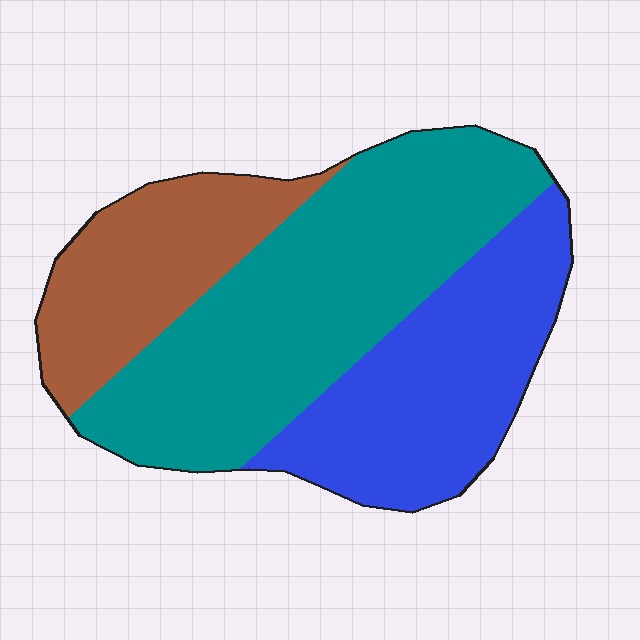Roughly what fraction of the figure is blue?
Blue takes up about one third (1/3) of the figure.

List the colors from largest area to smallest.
From largest to smallest: teal, blue, brown.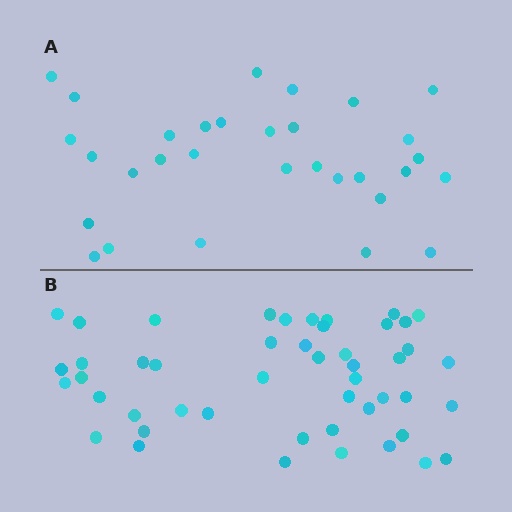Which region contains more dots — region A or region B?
Region B (the bottom region) has more dots.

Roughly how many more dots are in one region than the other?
Region B has approximately 15 more dots than region A.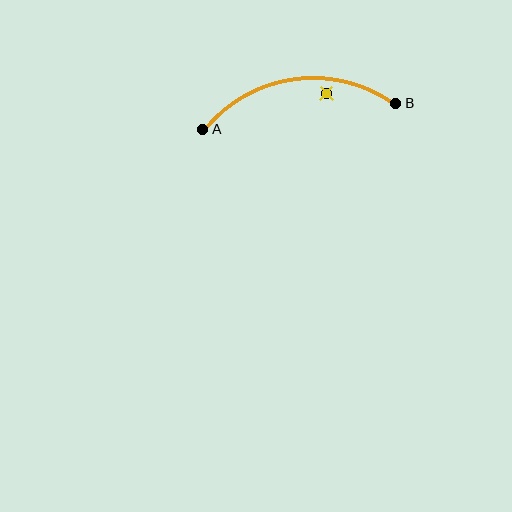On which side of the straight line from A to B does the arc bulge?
The arc bulges above the straight line connecting A and B.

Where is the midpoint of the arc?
The arc midpoint is the point on the curve farthest from the straight line joining A and B. It sits above that line.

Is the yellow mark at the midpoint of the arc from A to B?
No — the yellow mark does not lie on the arc at all. It sits slightly inside the curve.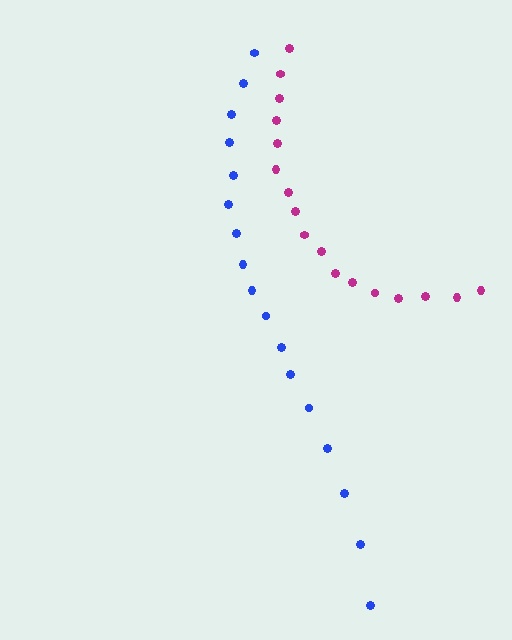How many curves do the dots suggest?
There are 2 distinct paths.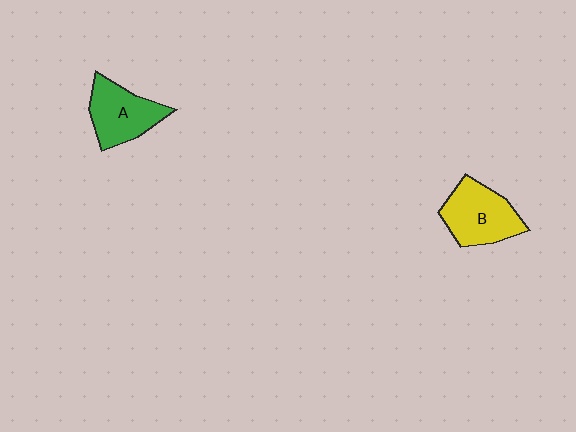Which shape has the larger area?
Shape B (yellow).